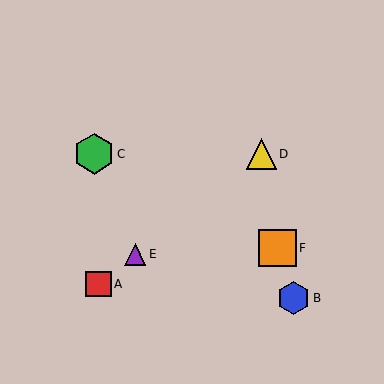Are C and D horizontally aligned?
Yes, both are at y≈154.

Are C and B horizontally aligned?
No, C is at y≈154 and B is at y≈298.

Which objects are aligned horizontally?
Objects C, D are aligned horizontally.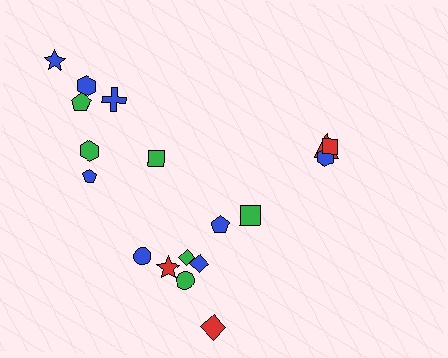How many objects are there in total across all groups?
There are 18 objects.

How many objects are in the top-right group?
There are 3 objects.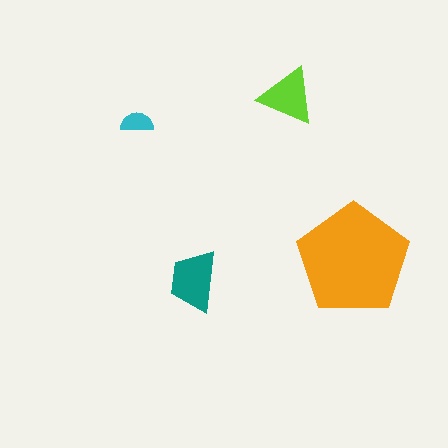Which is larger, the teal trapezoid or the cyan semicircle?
The teal trapezoid.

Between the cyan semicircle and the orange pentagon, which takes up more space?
The orange pentagon.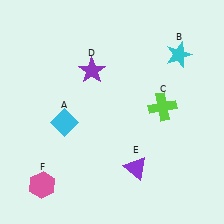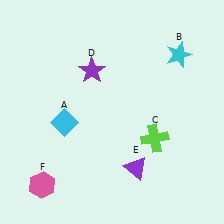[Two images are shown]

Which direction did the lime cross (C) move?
The lime cross (C) moved down.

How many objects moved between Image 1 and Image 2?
1 object moved between the two images.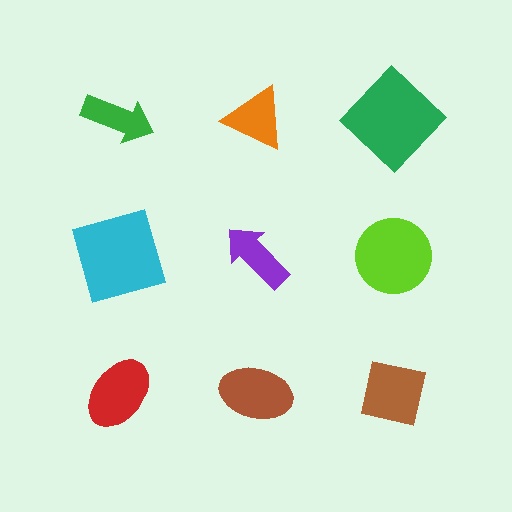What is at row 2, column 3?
A lime circle.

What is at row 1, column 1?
A green arrow.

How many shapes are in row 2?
3 shapes.